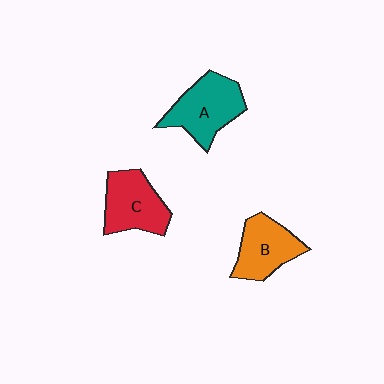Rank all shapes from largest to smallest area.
From largest to smallest: A (teal), C (red), B (orange).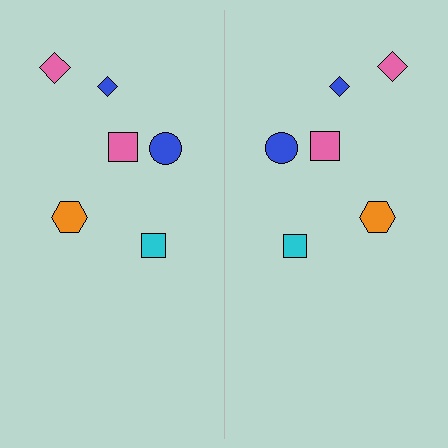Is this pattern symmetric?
Yes, this pattern has bilateral (reflection) symmetry.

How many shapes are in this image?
There are 12 shapes in this image.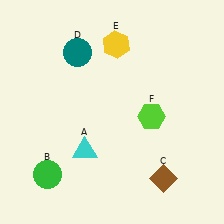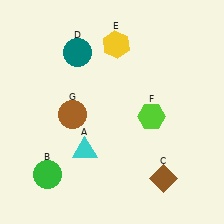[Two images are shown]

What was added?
A brown circle (G) was added in Image 2.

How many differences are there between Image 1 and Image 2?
There is 1 difference between the two images.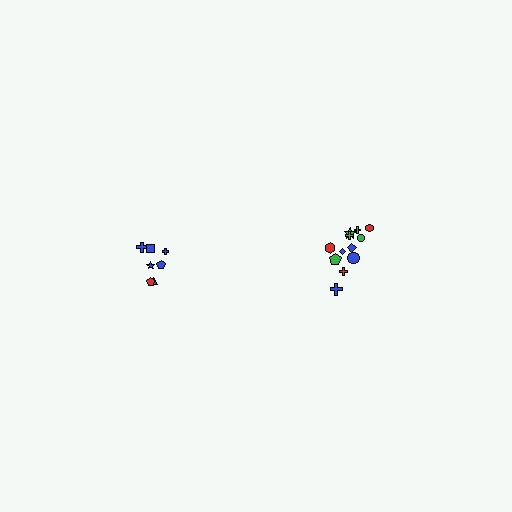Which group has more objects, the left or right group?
The right group.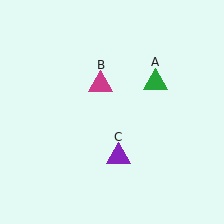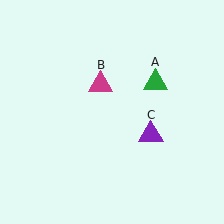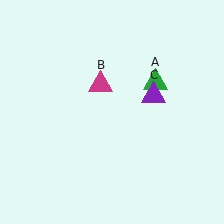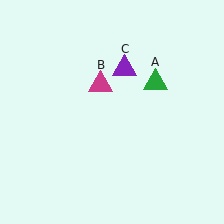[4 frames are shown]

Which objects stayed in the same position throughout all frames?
Green triangle (object A) and magenta triangle (object B) remained stationary.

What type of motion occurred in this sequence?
The purple triangle (object C) rotated counterclockwise around the center of the scene.